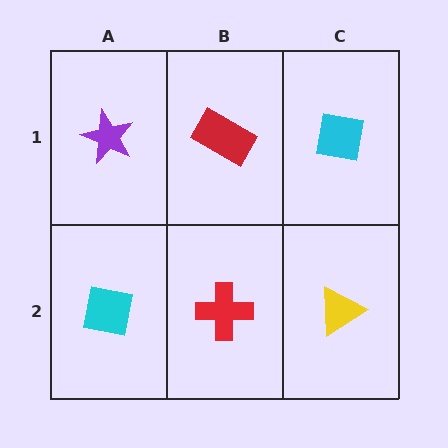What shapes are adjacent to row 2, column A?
A purple star (row 1, column A), a red cross (row 2, column B).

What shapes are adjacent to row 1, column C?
A yellow triangle (row 2, column C), a red rectangle (row 1, column B).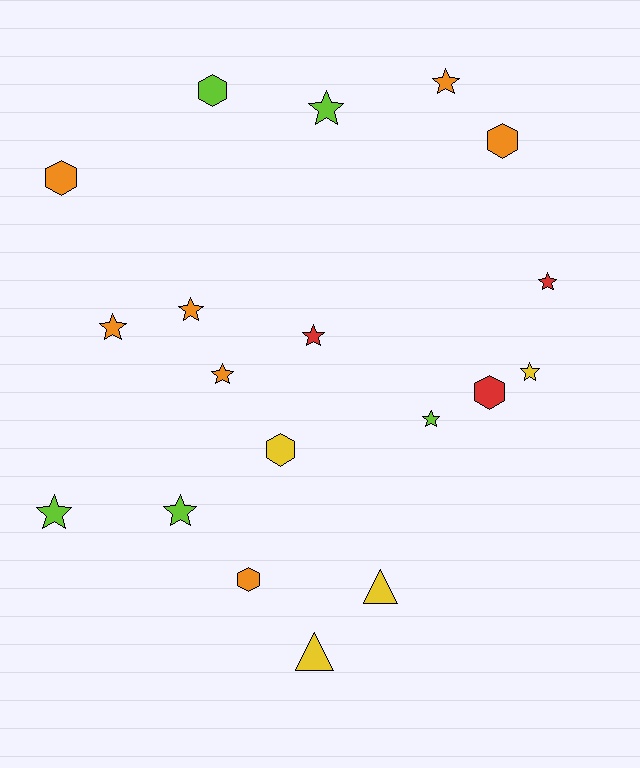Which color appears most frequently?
Orange, with 7 objects.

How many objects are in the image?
There are 19 objects.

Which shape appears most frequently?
Star, with 11 objects.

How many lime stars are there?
There are 4 lime stars.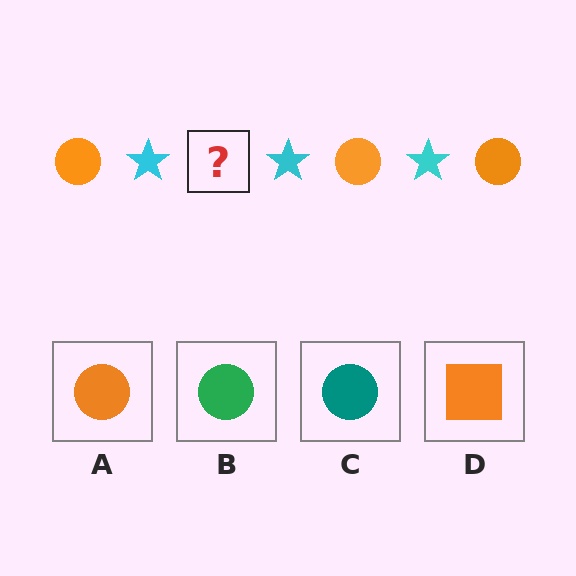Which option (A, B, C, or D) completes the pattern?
A.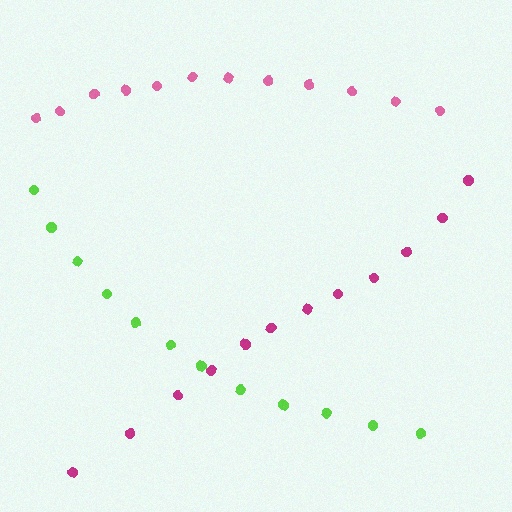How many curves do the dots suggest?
There are 3 distinct paths.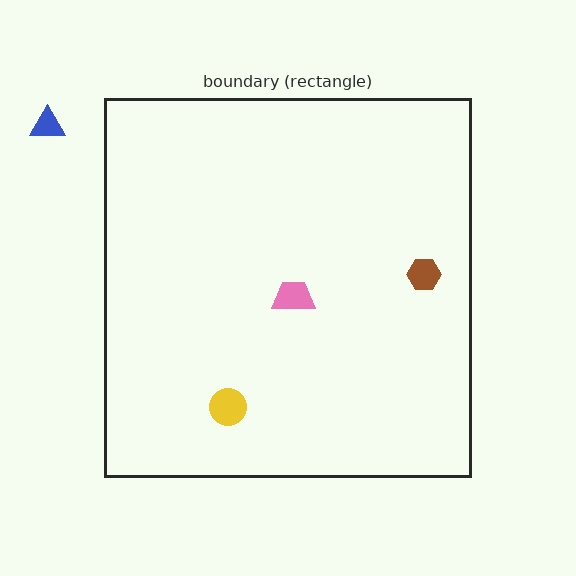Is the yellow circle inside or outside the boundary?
Inside.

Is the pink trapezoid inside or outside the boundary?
Inside.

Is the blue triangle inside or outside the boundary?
Outside.